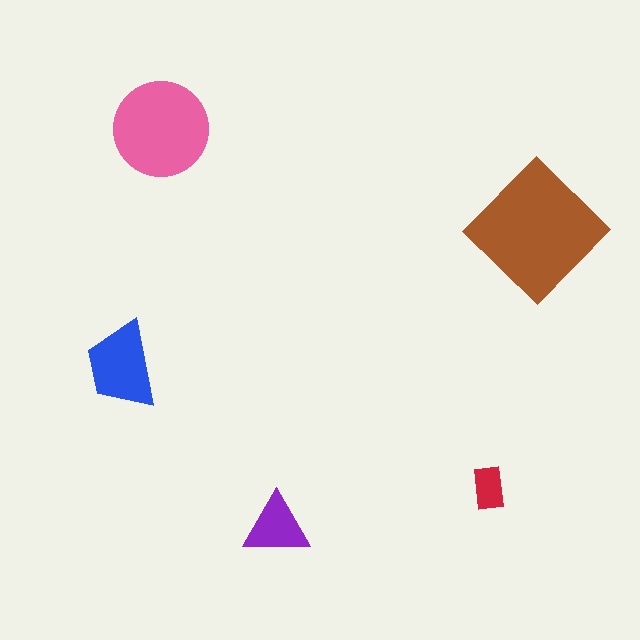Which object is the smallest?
The red rectangle.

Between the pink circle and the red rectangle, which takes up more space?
The pink circle.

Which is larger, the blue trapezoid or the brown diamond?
The brown diamond.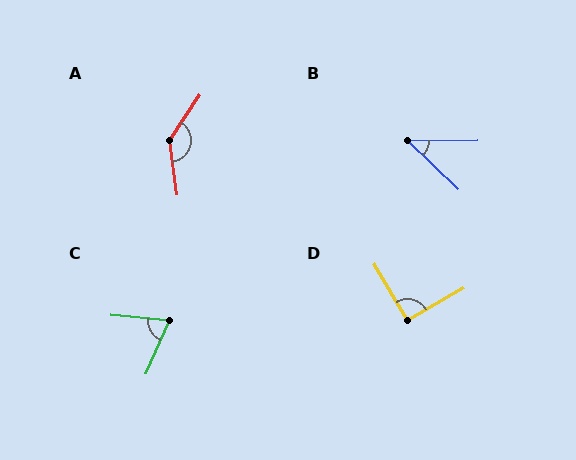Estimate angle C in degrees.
Approximately 72 degrees.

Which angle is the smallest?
B, at approximately 44 degrees.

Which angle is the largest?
A, at approximately 138 degrees.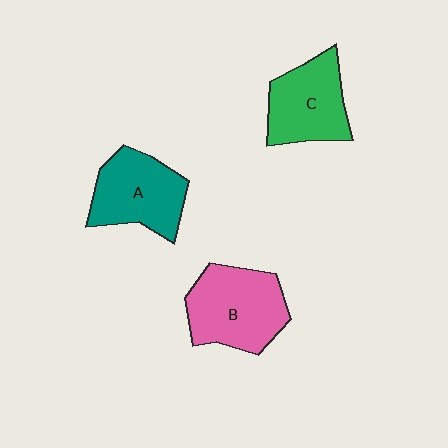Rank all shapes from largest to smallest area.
From largest to smallest: B (pink), A (teal), C (green).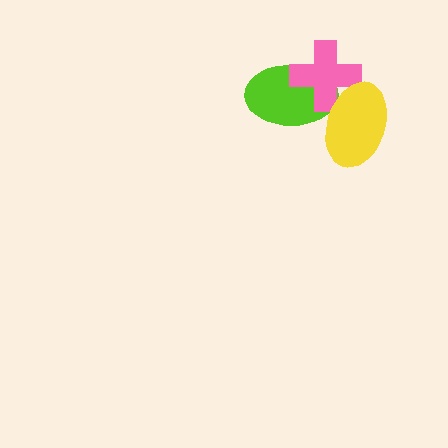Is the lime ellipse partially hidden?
Yes, it is partially covered by another shape.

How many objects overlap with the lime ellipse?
2 objects overlap with the lime ellipse.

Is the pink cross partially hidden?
Yes, it is partially covered by another shape.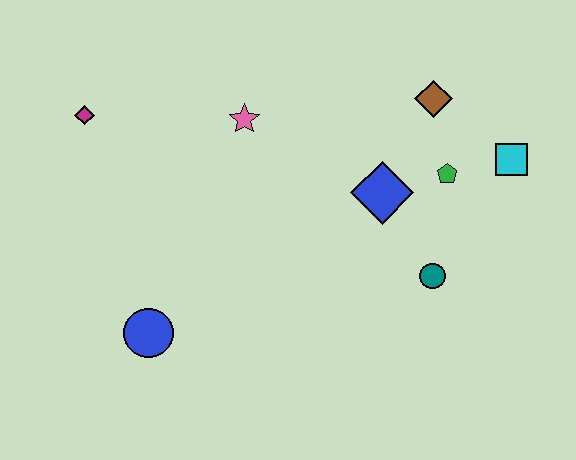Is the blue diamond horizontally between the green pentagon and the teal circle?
No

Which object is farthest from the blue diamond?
The magenta diamond is farthest from the blue diamond.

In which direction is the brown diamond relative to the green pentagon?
The brown diamond is above the green pentagon.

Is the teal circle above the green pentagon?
No